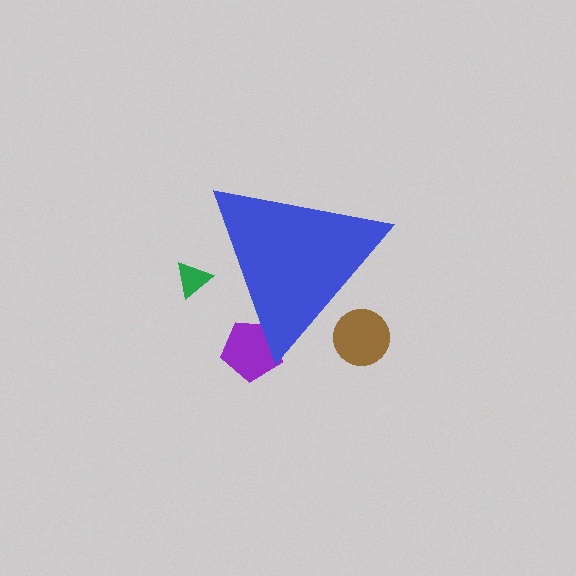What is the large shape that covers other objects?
A blue triangle.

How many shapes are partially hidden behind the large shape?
3 shapes are partially hidden.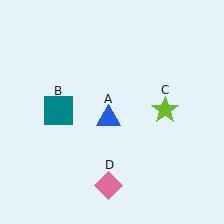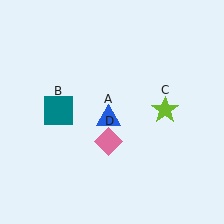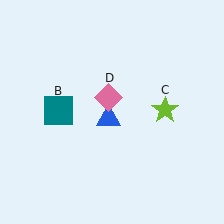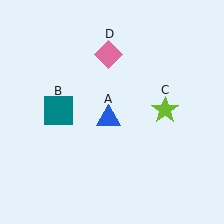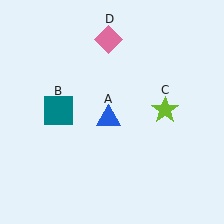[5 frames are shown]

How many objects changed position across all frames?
1 object changed position: pink diamond (object D).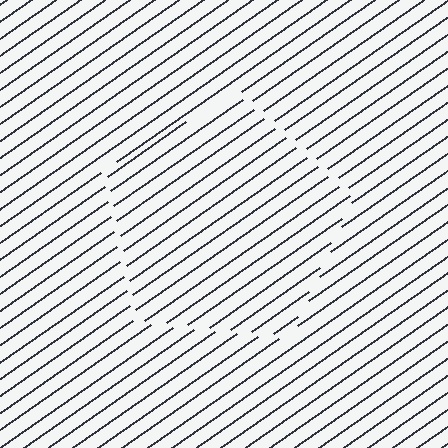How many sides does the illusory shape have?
5 sides — the line-ends trace a pentagon.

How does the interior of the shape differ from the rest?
The interior of the shape contains the same grating, shifted by half a period — the contour is defined by the phase discontinuity where line-ends from the inner and outer gratings abut.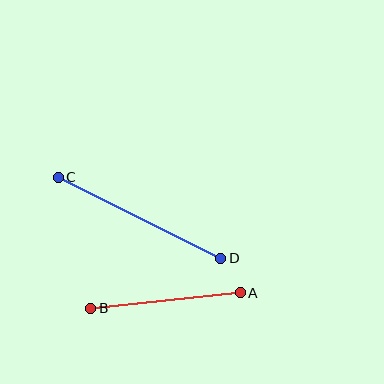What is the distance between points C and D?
The distance is approximately 181 pixels.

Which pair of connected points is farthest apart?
Points C and D are farthest apart.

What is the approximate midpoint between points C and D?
The midpoint is at approximately (139, 218) pixels.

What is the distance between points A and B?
The distance is approximately 150 pixels.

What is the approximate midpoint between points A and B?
The midpoint is at approximately (166, 301) pixels.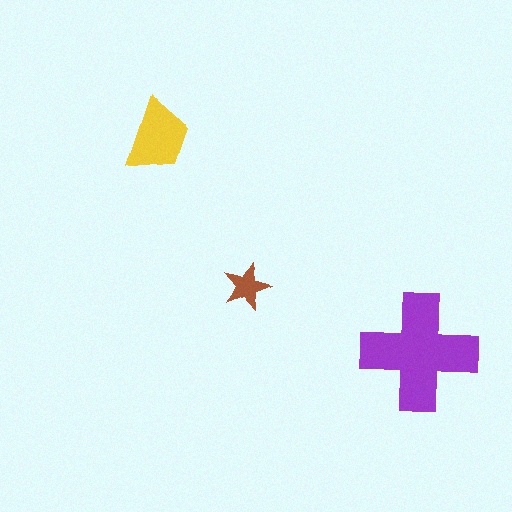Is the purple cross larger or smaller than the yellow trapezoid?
Larger.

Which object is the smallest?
The brown star.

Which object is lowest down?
The purple cross is bottommost.